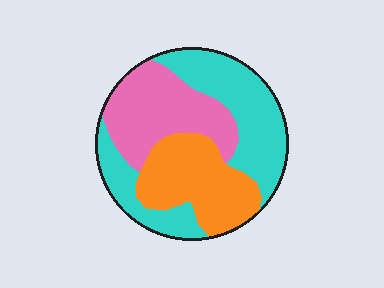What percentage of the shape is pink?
Pink takes up between a quarter and a half of the shape.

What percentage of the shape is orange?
Orange covers 28% of the shape.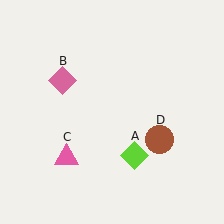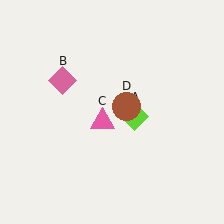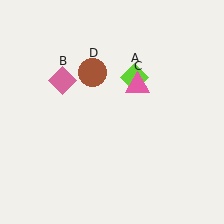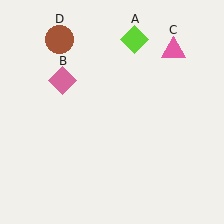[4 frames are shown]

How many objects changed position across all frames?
3 objects changed position: lime diamond (object A), pink triangle (object C), brown circle (object D).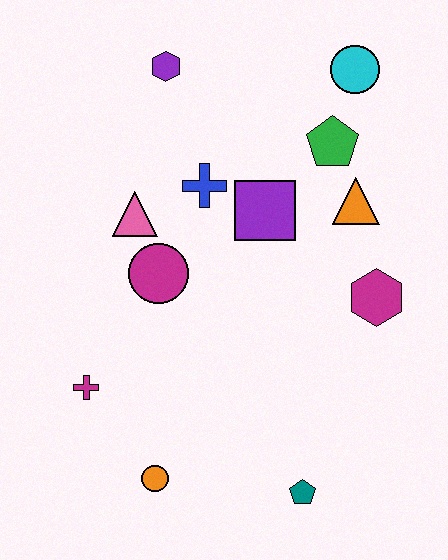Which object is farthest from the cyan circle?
The orange circle is farthest from the cyan circle.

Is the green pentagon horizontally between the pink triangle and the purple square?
No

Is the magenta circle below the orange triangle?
Yes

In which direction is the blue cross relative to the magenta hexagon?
The blue cross is to the left of the magenta hexagon.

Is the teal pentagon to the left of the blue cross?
No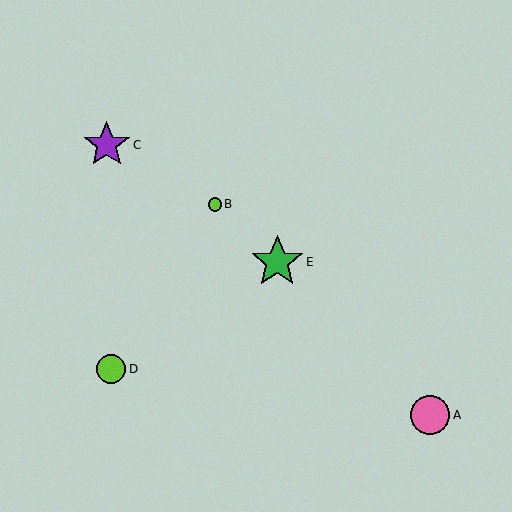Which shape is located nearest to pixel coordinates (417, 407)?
The pink circle (labeled A) at (430, 415) is nearest to that location.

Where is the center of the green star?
The center of the green star is at (277, 262).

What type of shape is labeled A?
Shape A is a pink circle.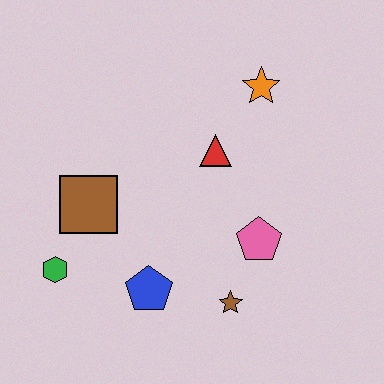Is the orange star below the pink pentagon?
No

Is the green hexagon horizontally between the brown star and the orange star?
No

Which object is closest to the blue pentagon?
The brown star is closest to the blue pentagon.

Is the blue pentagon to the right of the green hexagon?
Yes